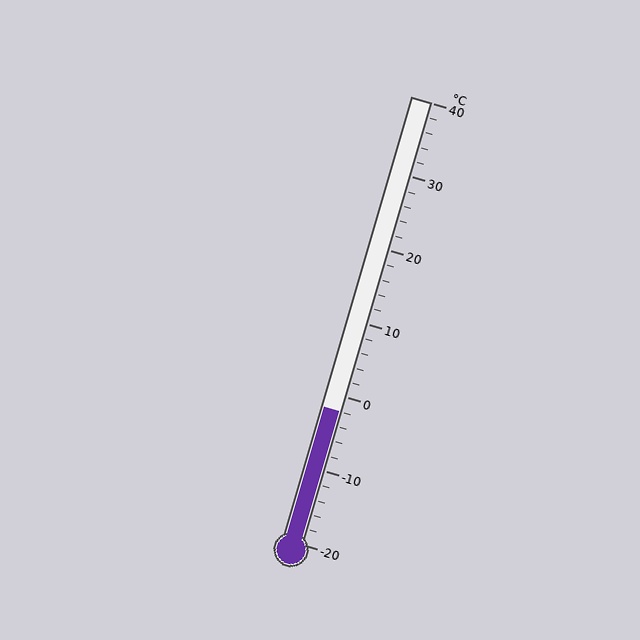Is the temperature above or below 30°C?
The temperature is below 30°C.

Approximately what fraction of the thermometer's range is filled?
The thermometer is filled to approximately 30% of its range.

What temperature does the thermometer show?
The thermometer shows approximately -2°C.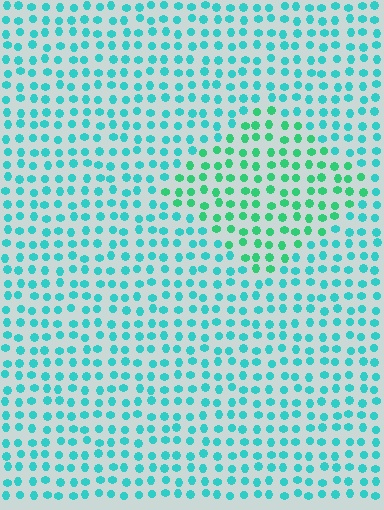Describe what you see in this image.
The image is filled with small cyan elements in a uniform arrangement. A diamond-shaped region is visible where the elements are tinted to a slightly different hue, forming a subtle color boundary.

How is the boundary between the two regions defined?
The boundary is defined purely by a slight shift in hue (about 31 degrees). Spacing, size, and orientation are identical on both sides.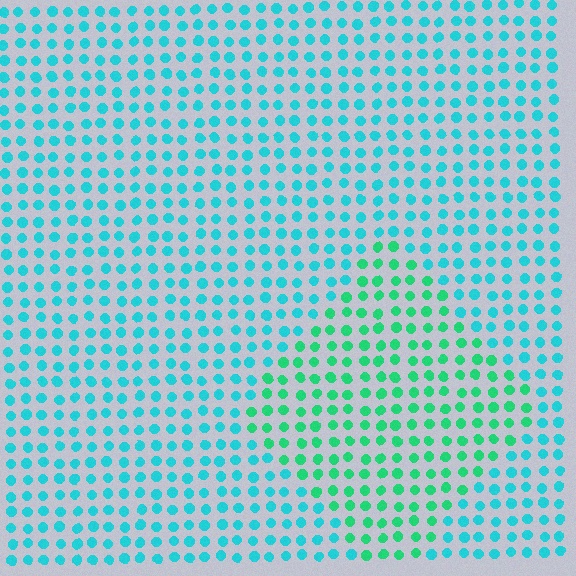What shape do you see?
I see a diamond.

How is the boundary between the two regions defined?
The boundary is defined purely by a slight shift in hue (about 34 degrees). Spacing, size, and orientation are identical on both sides.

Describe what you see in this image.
The image is filled with small cyan elements in a uniform arrangement. A diamond-shaped region is visible where the elements are tinted to a slightly different hue, forming a subtle color boundary.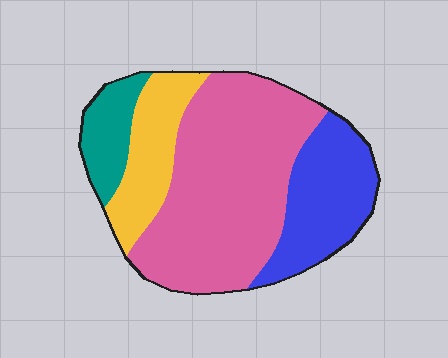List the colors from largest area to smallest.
From largest to smallest: pink, blue, yellow, teal.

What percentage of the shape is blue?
Blue takes up about one fifth (1/5) of the shape.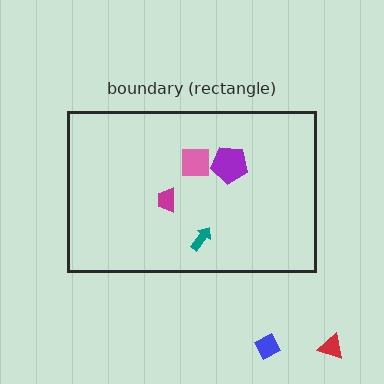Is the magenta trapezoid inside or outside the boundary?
Inside.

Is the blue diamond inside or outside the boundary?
Outside.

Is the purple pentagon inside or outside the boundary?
Inside.